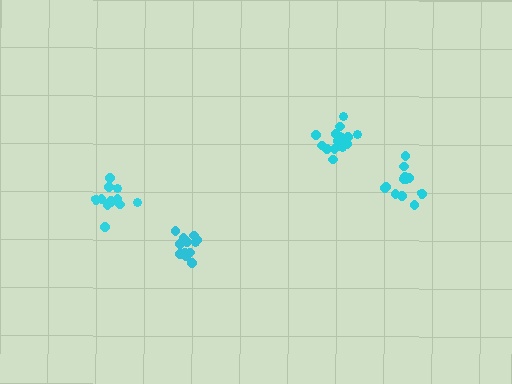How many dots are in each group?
Group 1: 12 dots, Group 2: 17 dots, Group 3: 12 dots, Group 4: 12 dots (53 total).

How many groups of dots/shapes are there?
There are 4 groups.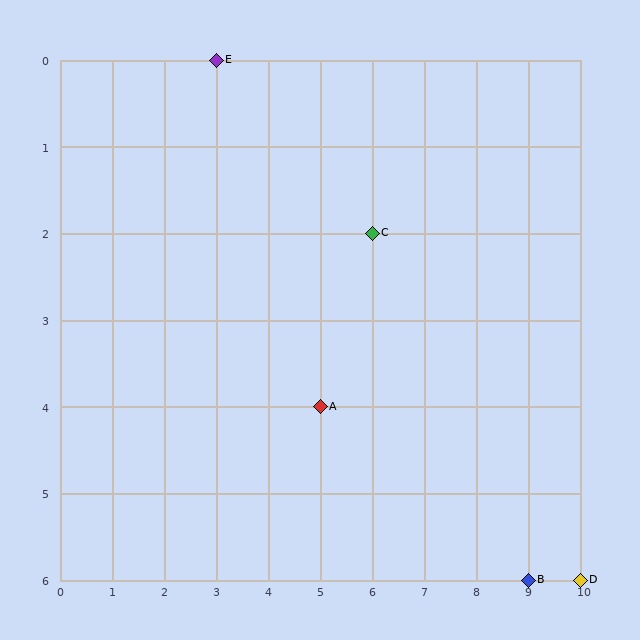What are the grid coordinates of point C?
Point C is at grid coordinates (6, 2).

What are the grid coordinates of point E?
Point E is at grid coordinates (3, 0).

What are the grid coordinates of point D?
Point D is at grid coordinates (10, 6).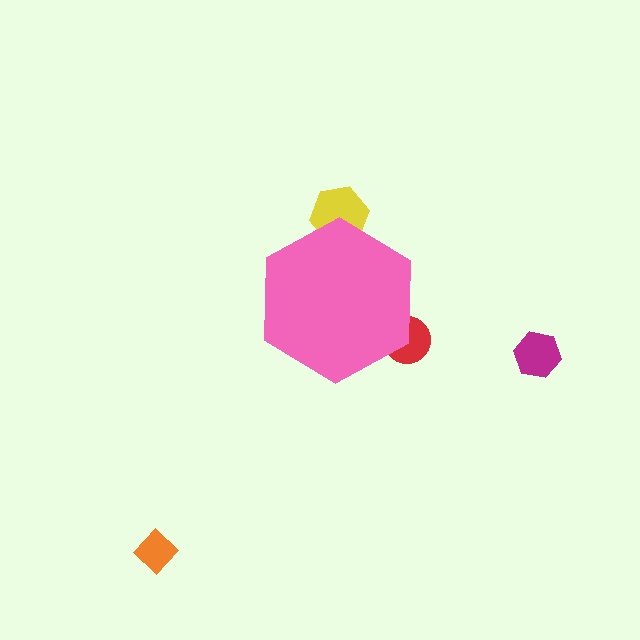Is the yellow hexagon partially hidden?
Yes, the yellow hexagon is partially hidden behind the pink hexagon.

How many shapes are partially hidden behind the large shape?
2 shapes are partially hidden.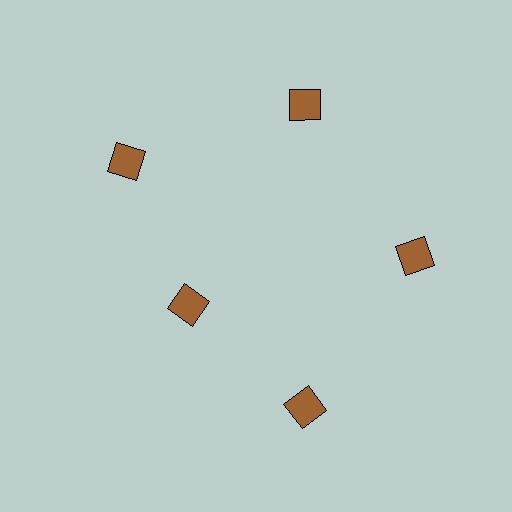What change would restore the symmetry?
The symmetry would be restored by moving it outward, back onto the ring so that all 5 diamonds sit at equal angles and equal distance from the center.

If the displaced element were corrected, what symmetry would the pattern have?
It would have 5-fold rotational symmetry — the pattern would map onto itself every 72 degrees.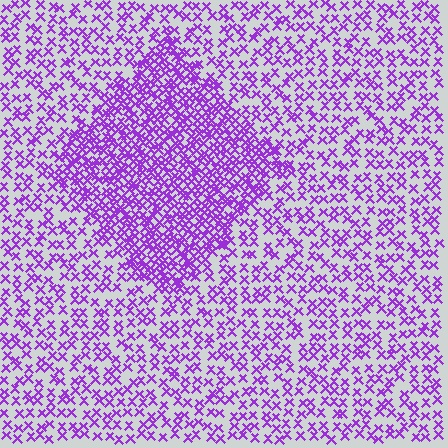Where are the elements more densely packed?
The elements are more densely packed inside the diamond boundary.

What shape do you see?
I see a diamond.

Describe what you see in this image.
The image contains small purple elements arranged at two different densities. A diamond-shaped region is visible where the elements are more densely packed than the surrounding area.